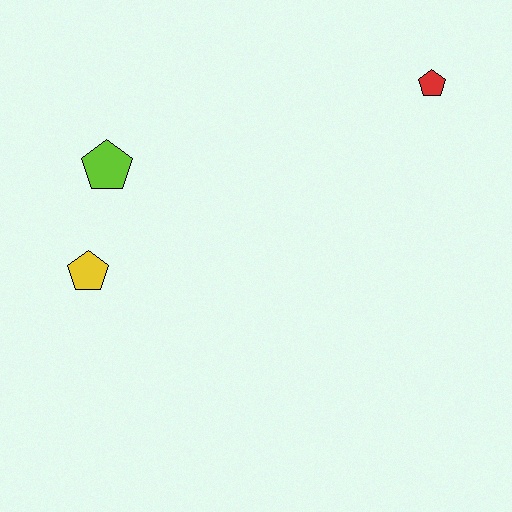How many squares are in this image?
There are no squares.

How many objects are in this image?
There are 3 objects.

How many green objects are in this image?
There are no green objects.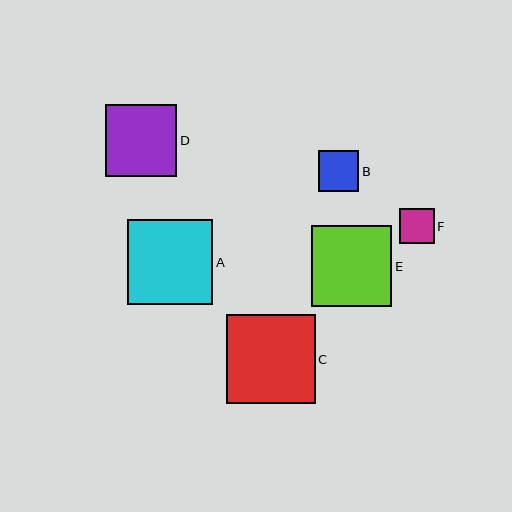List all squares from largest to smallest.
From largest to smallest: C, A, E, D, B, F.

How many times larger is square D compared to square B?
Square D is approximately 1.7 times the size of square B.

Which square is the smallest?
Square F is the smallest with a size of approximately 35 pixels.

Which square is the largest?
Square C is the largest with a size of approximately 88 pixels.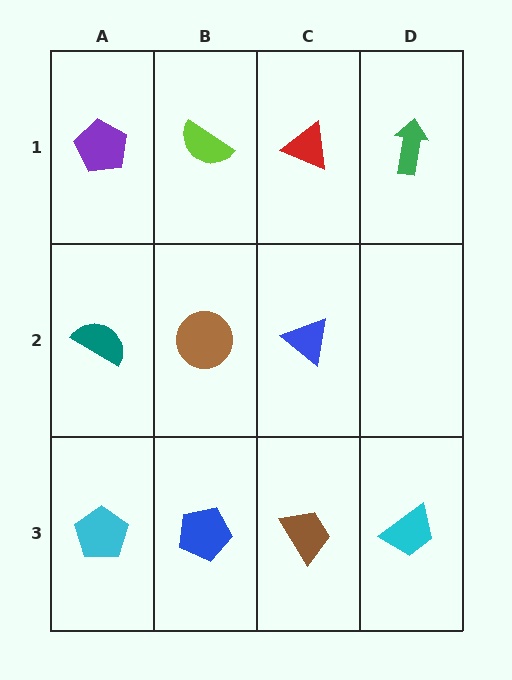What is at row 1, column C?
A red triangle.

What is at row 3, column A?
A cyan pentagon.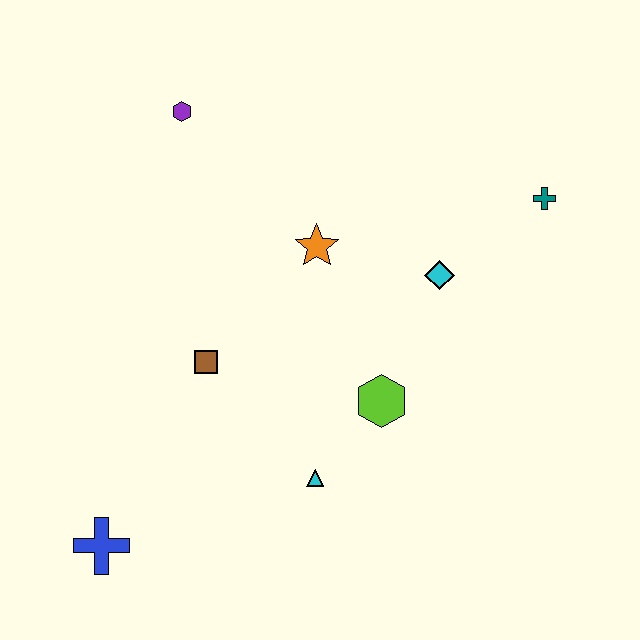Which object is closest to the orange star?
The cyan diamond is closest to the orange star.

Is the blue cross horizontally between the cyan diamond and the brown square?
No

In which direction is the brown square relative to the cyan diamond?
The brown square is to the left of the cyan diamond.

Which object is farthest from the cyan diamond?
The blue cross is farthest from the cyan diamond.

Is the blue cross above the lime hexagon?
No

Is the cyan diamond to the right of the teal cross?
No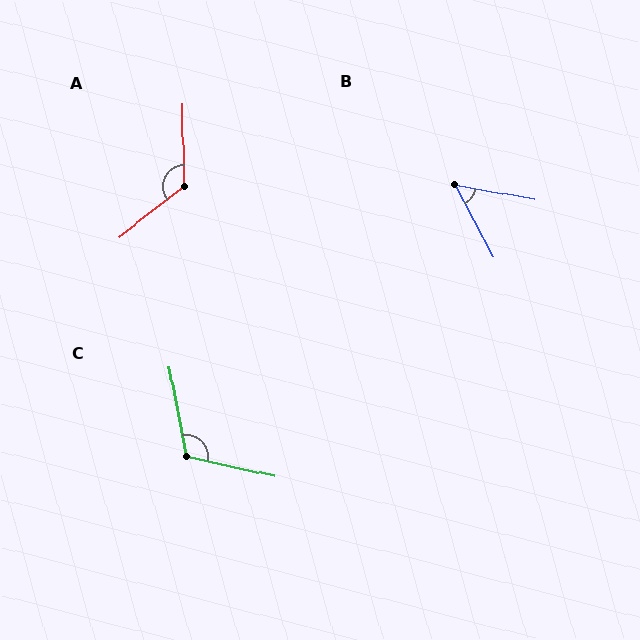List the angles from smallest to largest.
B (52°), C (114°), A (128°).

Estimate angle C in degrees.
Approximately 114 degrees.